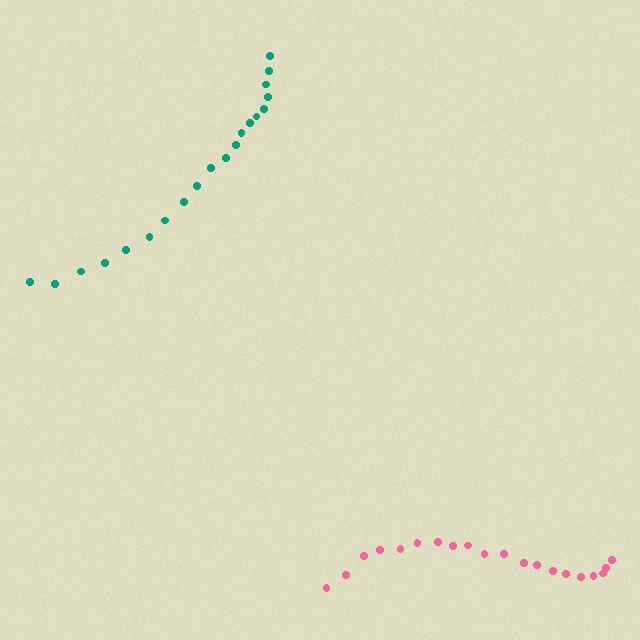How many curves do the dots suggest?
There are 2 distinct paths.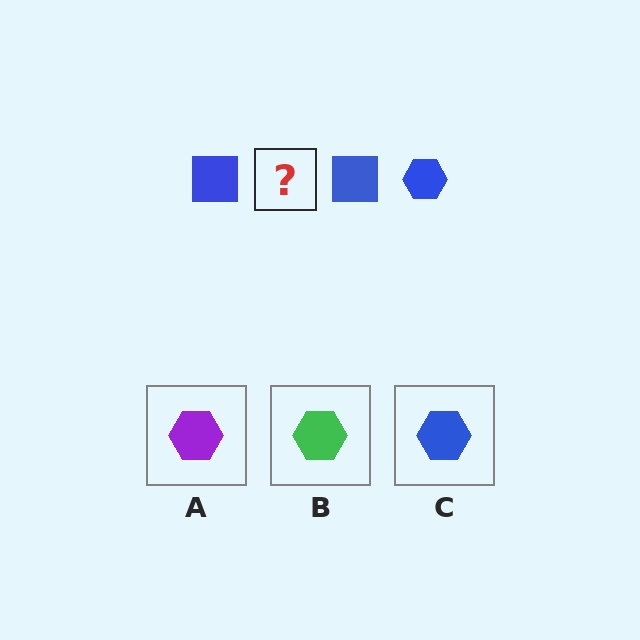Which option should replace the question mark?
Option C.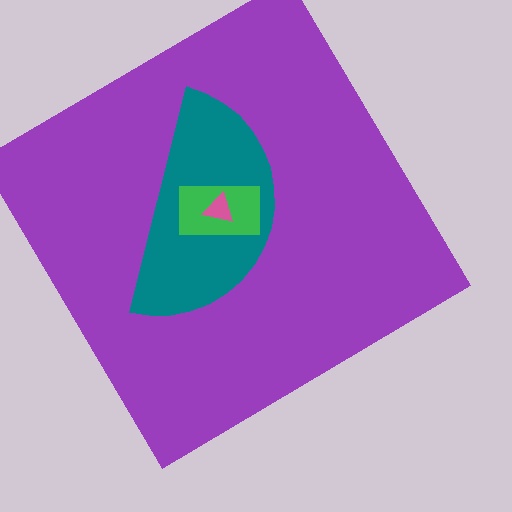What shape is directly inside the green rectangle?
The pink triangle.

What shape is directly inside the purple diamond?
The teal semicircle.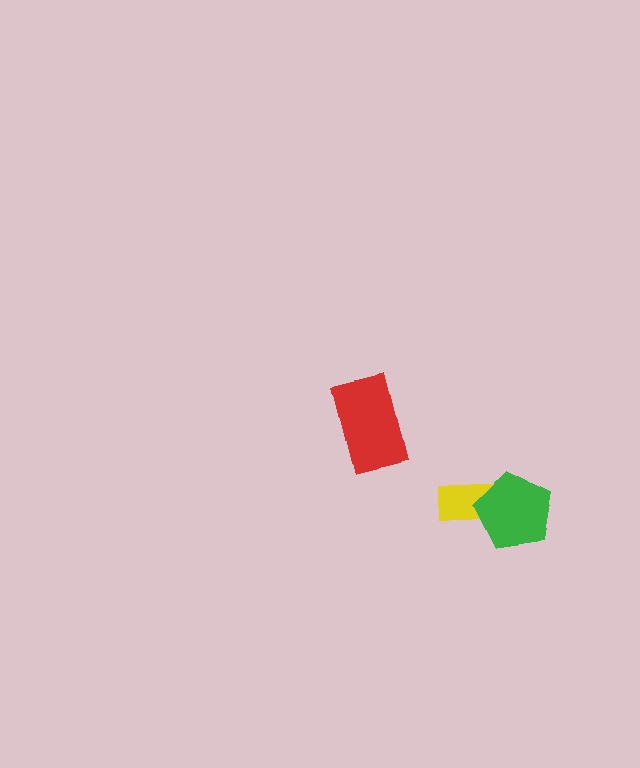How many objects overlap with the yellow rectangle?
1 object overlaps with the yellow rectangle.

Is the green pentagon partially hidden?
No, no other shape covers it.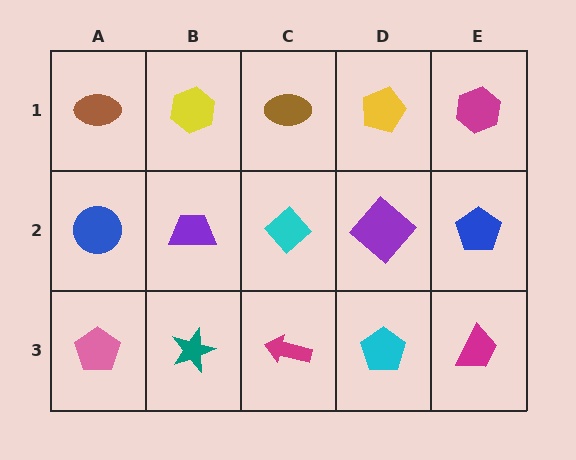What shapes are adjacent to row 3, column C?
A cyan diamond (row 2, column C), a teal star (row 3, column B), a cyan pentagon (row 3, column D).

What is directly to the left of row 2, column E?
A purple diamond.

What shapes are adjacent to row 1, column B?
A purple trapezoid (row 2, column B), a brown ellipse (row 1, column A), a brown ellipse (row 1, column C).